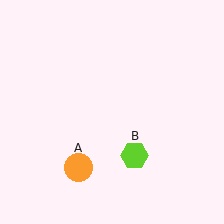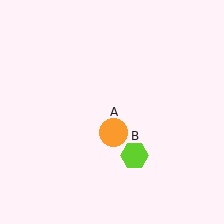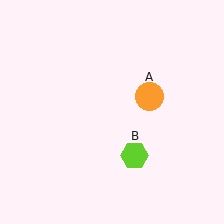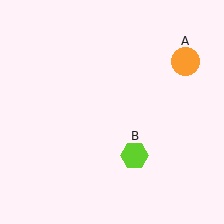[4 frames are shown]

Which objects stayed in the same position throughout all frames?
Lime hexagon (object B) remained stationary.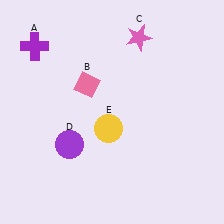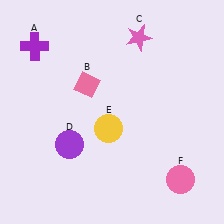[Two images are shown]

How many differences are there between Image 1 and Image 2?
There is 1 difference between the two images.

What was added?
A pink circle (F) was added in Image 2.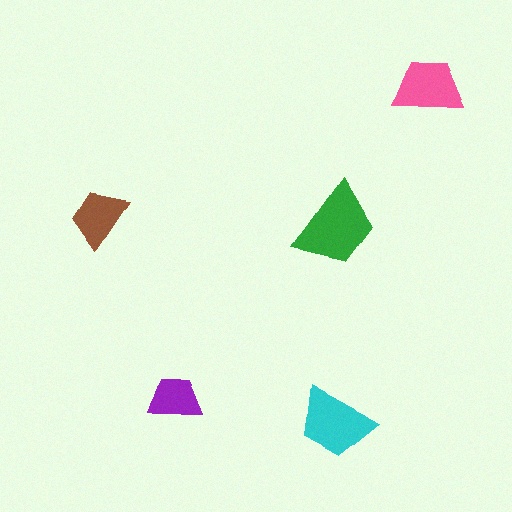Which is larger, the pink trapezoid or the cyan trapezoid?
The cyan one.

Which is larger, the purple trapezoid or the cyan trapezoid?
The cyan one.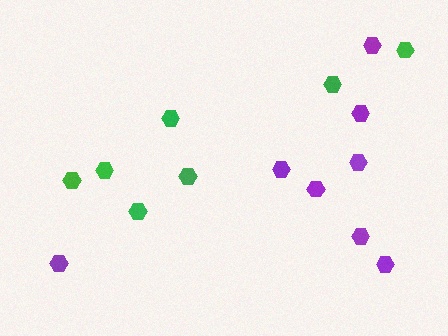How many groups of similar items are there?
There are 2 groups: one group of green hexagons (7) and one group of purple hexagons (8).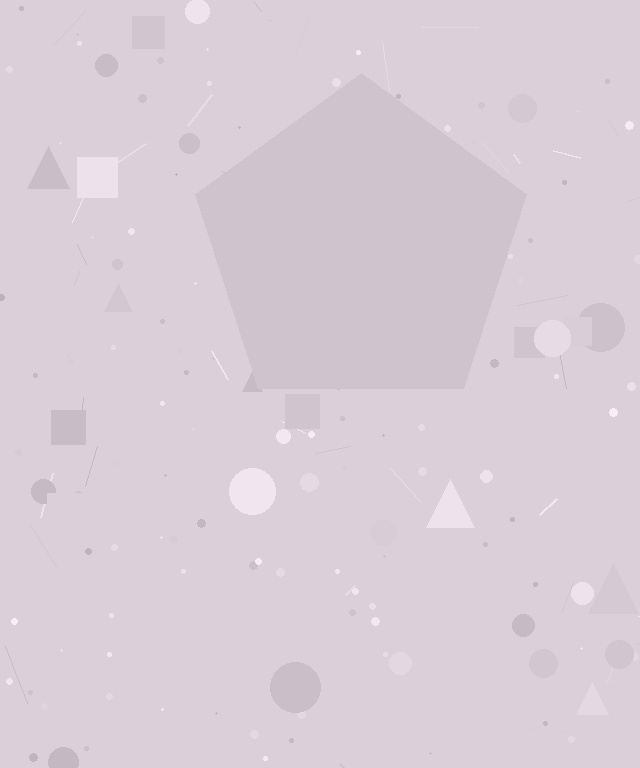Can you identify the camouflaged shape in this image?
The camouflaged shape is a pentagon.